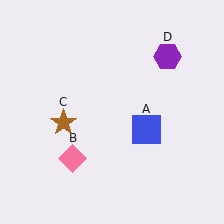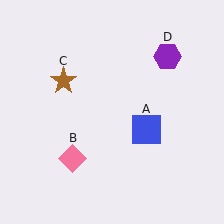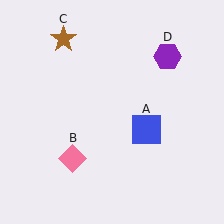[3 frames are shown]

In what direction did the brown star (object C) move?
The brown star (object C) moved up.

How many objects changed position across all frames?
1 object changed position: brown star (object C).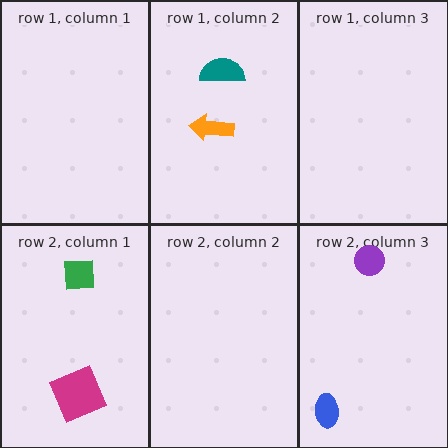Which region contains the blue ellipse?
The row 2, column 3 region.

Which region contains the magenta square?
The row 2, column 1 region.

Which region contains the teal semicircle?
The row 1, column 2 region.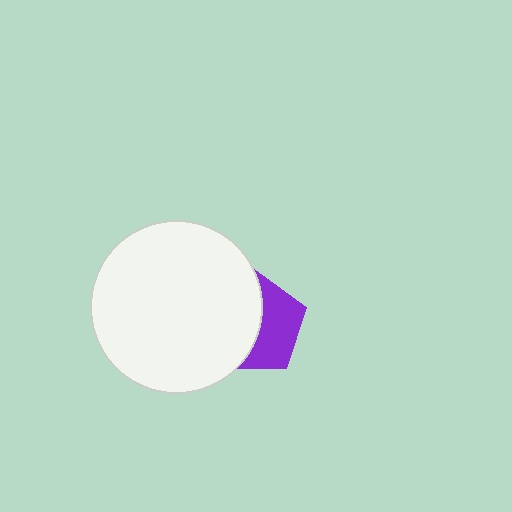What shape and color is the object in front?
The object in front is a white circle.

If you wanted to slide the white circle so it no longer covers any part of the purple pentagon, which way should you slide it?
Slide it left — that is the most direct way to separate the two shapes.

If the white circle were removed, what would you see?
You would see the complete purple pentagon.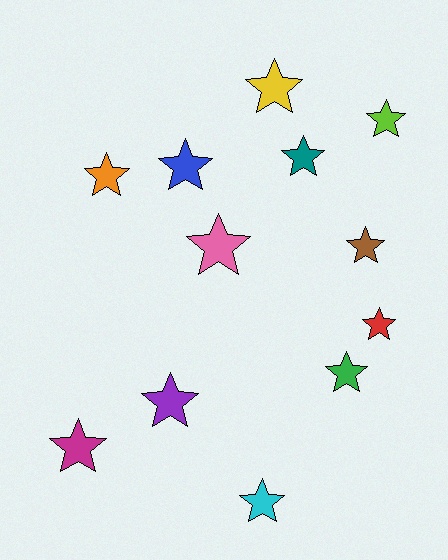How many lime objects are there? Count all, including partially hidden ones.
There is 1 lime object.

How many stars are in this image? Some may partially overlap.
There are 12 stars.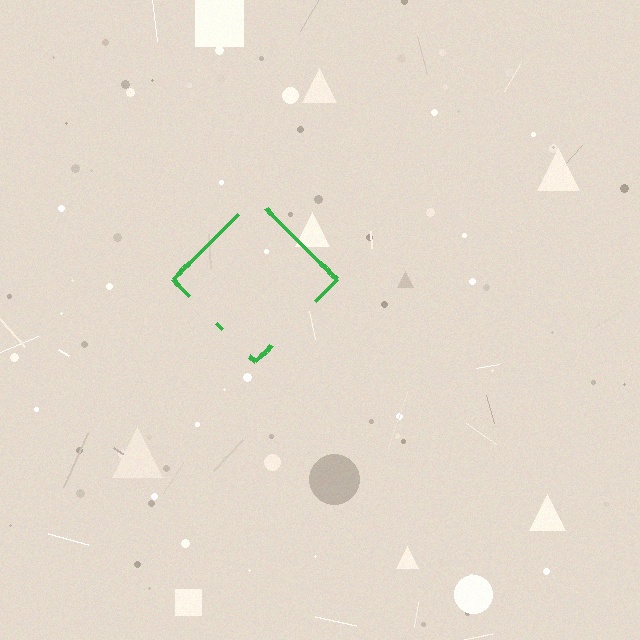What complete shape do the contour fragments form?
The contour fragments form a diamond.